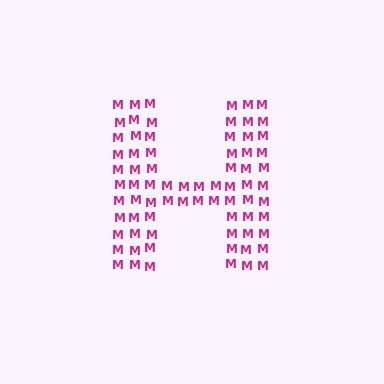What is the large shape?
The large shape is the letter H.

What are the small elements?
The small elements are letter M's.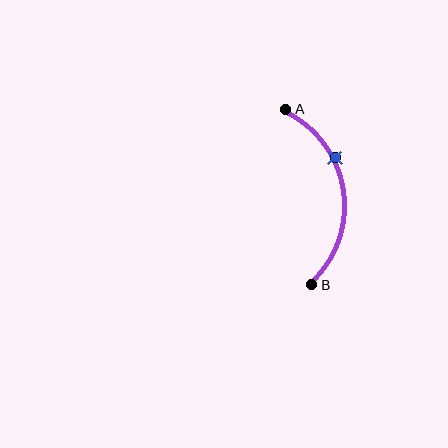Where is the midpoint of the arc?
The arc midpoint is the point on the curve farthest from the straight line joining A and B. It sits to the right of that line.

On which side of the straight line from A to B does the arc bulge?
The arc bulges to the right of the straight line connecting A and B.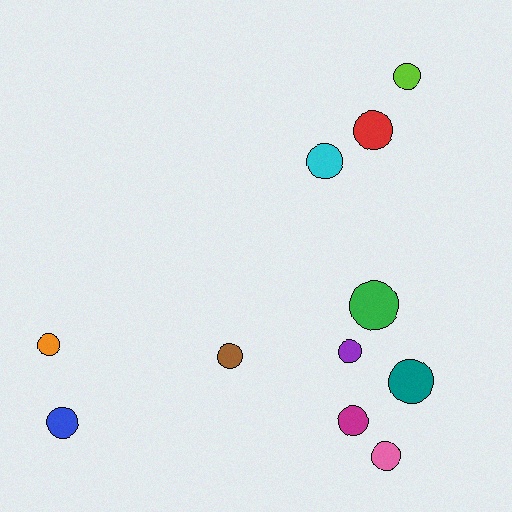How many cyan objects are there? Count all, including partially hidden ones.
There is 1 cyan object.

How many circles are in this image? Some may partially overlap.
There are 11 circles.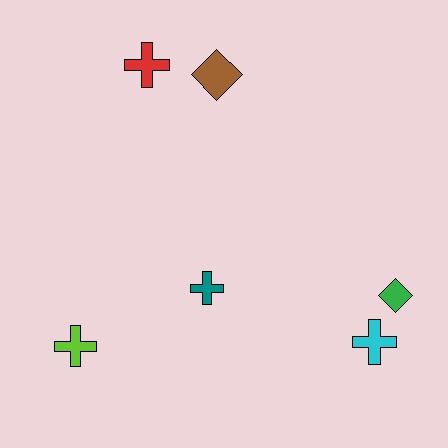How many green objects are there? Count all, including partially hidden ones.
There is 1 green object.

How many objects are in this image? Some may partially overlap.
There are 6 objects.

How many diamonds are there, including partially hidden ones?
There are 2 diamonds.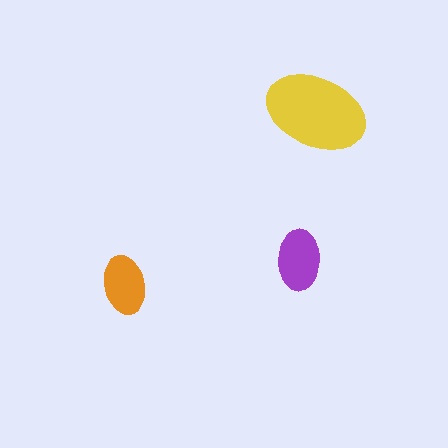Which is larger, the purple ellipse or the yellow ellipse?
The yellow one.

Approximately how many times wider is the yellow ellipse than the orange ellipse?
About 1.5 times wider.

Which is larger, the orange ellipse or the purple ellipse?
The purple one.